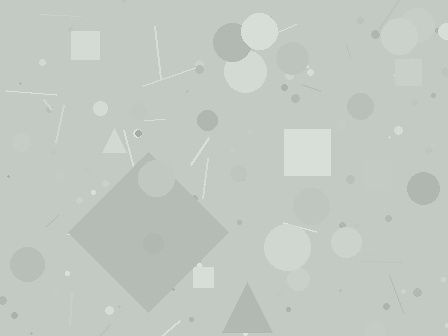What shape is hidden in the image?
A diamond is hidden in the image.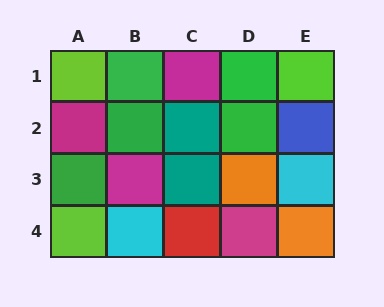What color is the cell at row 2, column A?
Magenta.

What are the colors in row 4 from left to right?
Lime, cyan, red, magenta, orange.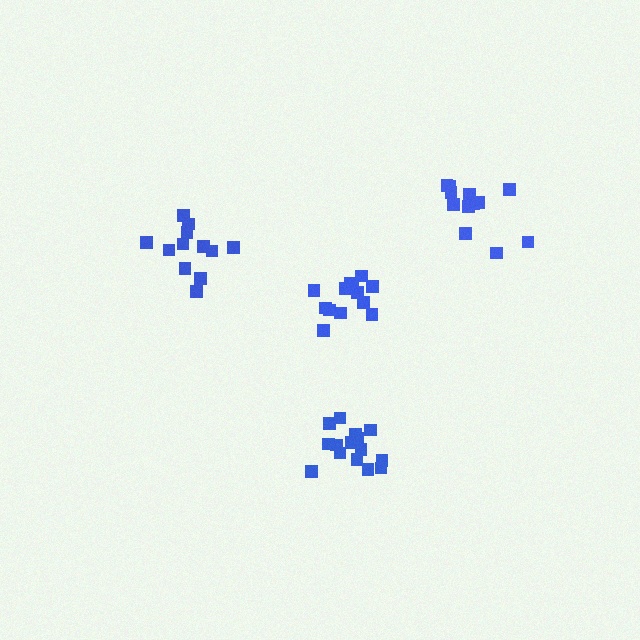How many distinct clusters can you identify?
There are 4 distinct clusters.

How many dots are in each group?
Group 1: 16 dots, Group 2: 13 dots, Group 3: 12 dots, Group 4: 12 dots (53 total).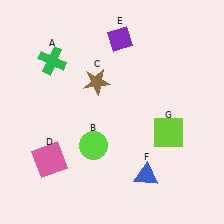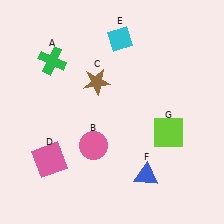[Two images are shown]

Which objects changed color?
B changed from lime to pink. E changed from purple to cyan.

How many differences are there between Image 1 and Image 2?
There are 2 differences between the two images.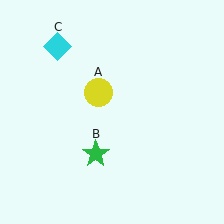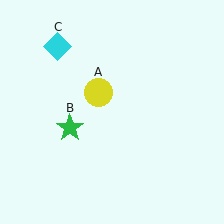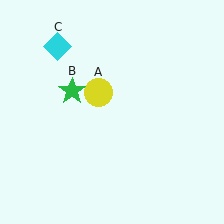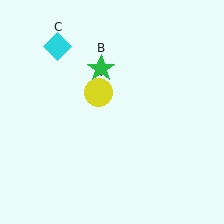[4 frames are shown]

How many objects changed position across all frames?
1 object changed position: green star (object B).